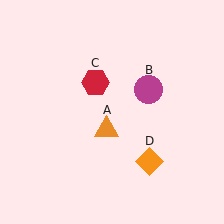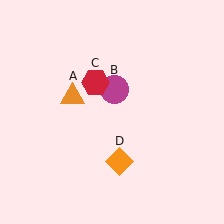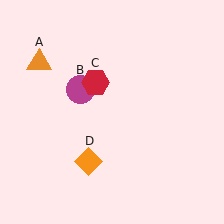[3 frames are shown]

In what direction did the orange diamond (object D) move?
The orange diamond (object D) moved left.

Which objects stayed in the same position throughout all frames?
Red hexagon (object C) remained stationary.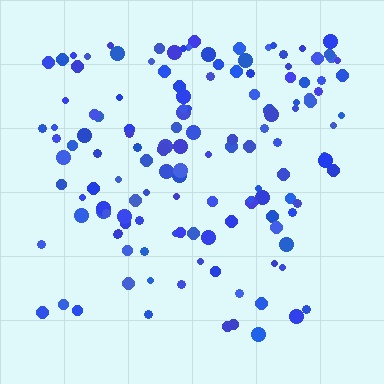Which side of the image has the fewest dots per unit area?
The bottom.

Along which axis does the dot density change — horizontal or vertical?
Vertical.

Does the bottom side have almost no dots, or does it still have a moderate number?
Still a moderate number, just noticeably fewer than the top.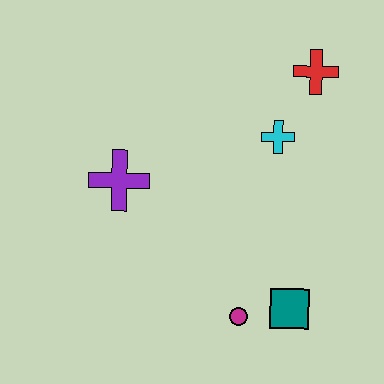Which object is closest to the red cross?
The cyan cross is closest to the red cross.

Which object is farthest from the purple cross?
The red cross is farthest from the purple cross.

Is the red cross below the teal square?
No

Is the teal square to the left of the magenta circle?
No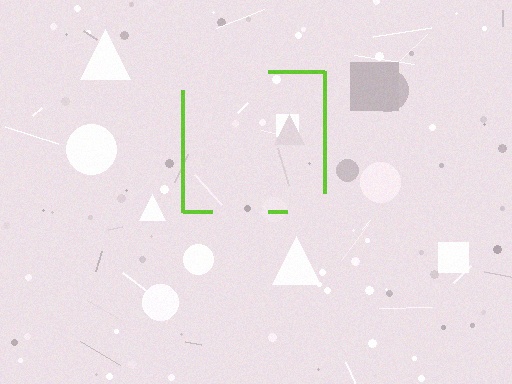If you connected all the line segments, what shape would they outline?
They would outline a square.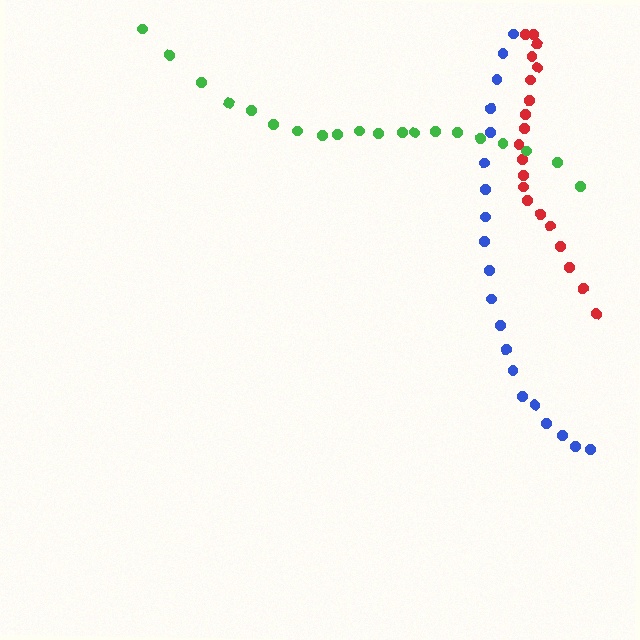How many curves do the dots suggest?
There are 3 distinct paths.